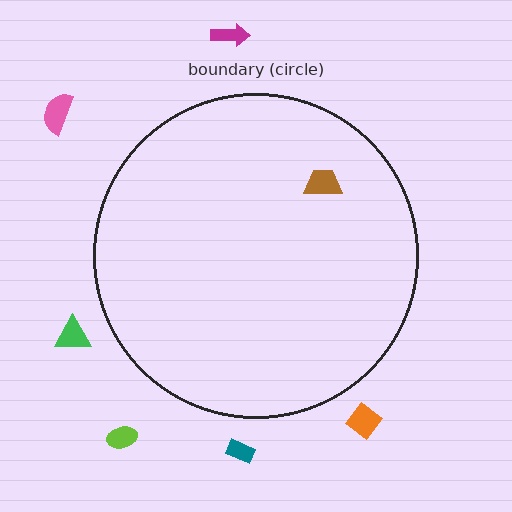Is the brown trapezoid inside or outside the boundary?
Inside.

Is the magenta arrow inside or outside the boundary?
Outside.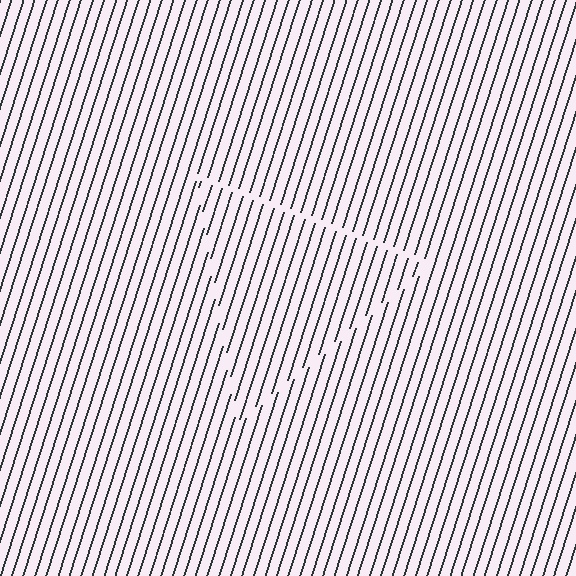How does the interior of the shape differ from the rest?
The interior of the shape contains the same grating, shifted by half a period — the contour is defined by the phase discontinuity where line-ends from the inner and outer gratings abut.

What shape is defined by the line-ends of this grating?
An illusory triangle. The interior of the shape contains the same grating, shifted by half a period — the contour is defined by the phase discontinuity where line-ends from the inner and outer gratings abut.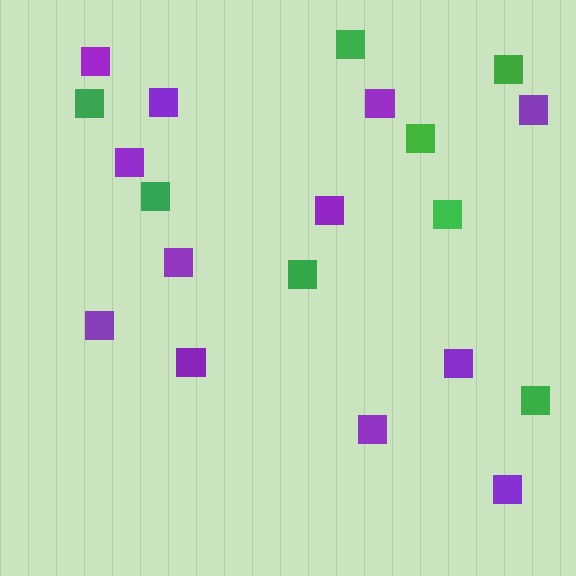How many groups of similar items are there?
There are 2 groups: one group of purple squares (12) and one group of green squares (8).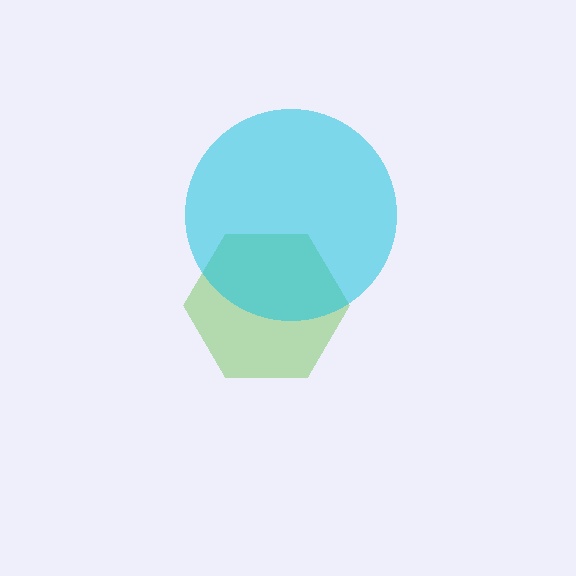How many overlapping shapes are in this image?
There are 2 overlapping shapes in the image.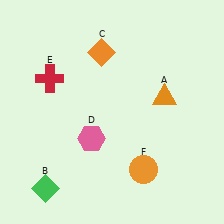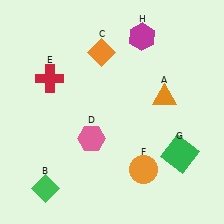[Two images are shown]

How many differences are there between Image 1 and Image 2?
There are 2 differences between the two images.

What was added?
A green square (G), a magenta hexagon (H) were added in Image 2.